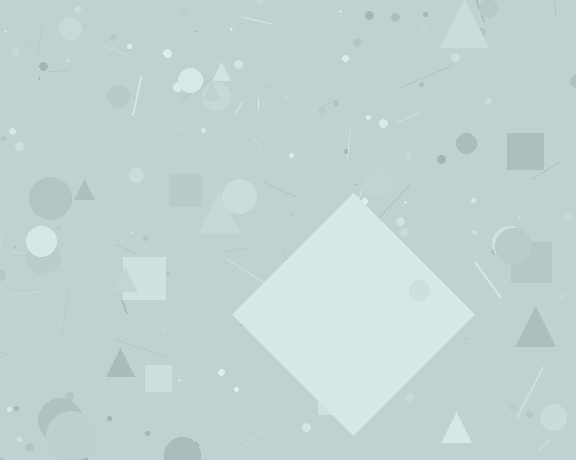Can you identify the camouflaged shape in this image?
The camouflaged shape is a diamond.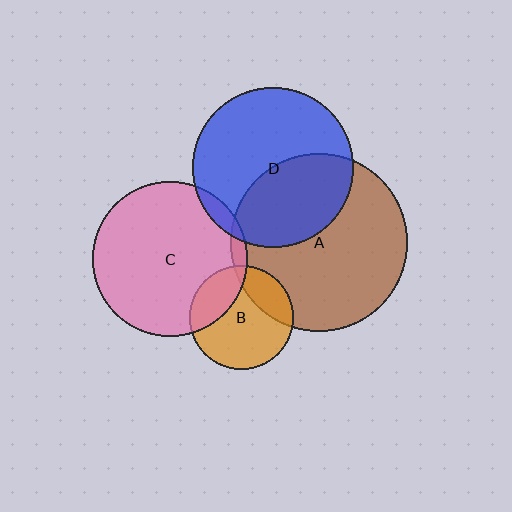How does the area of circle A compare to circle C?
Approximately 1.3 times.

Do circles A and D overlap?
Yes.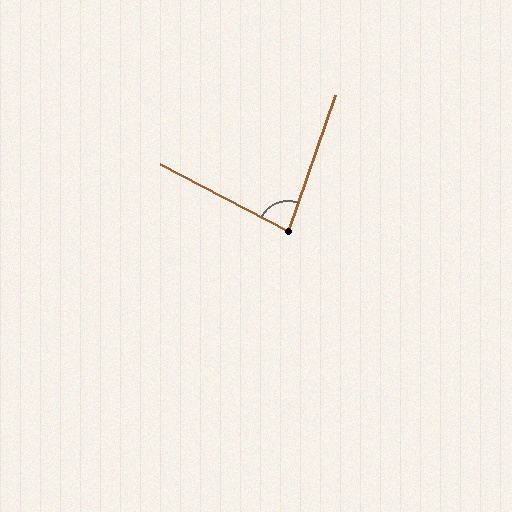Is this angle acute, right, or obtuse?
It is acute.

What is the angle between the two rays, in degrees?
Approximately 81 degrees.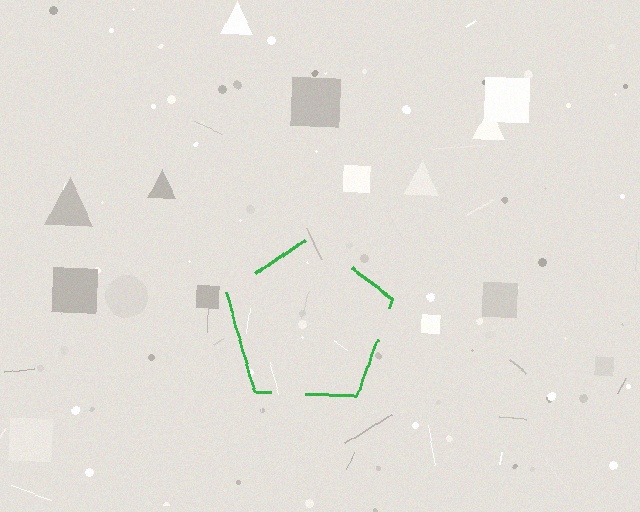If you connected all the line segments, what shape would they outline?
They would outline a pentagon.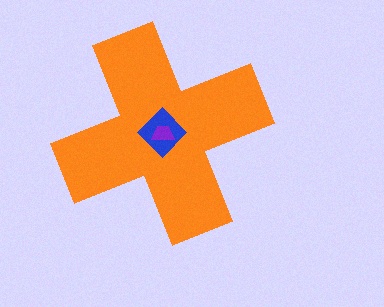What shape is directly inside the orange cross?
The blue diamond.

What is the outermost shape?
The orange cross.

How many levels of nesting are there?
3.